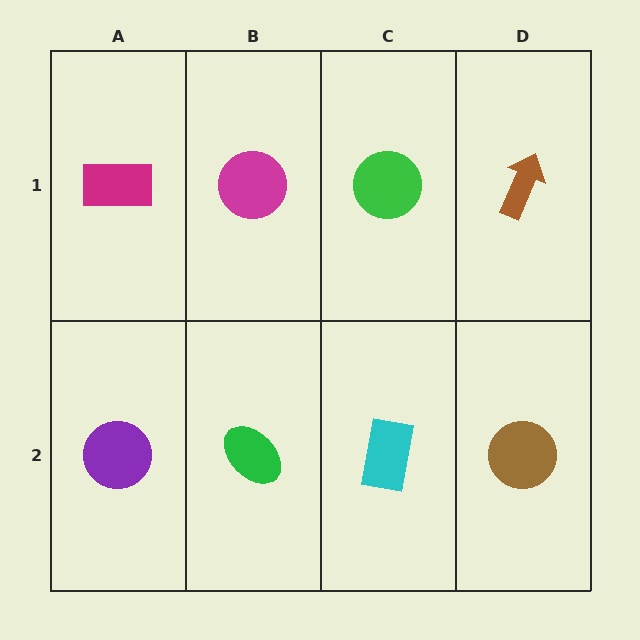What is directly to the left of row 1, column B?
A magenta rectangle.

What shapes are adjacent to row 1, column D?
A brown circle (row 2, column D), a green circle (row 1, column C).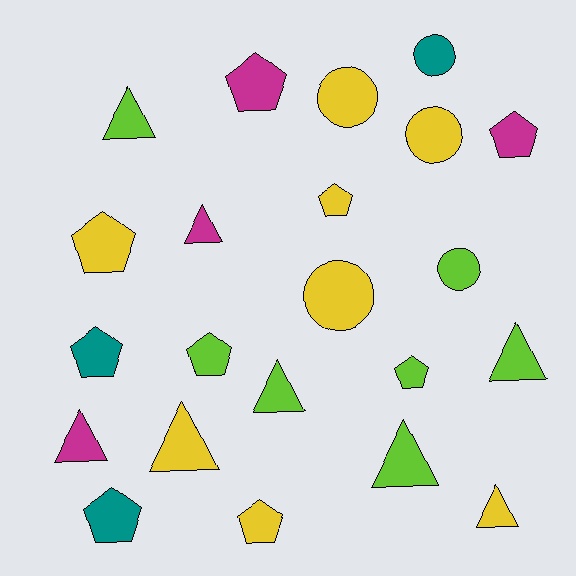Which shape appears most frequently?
Pentagon, with 9 objects.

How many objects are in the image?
There are 22 objects.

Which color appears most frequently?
Yellow, with 8 objects.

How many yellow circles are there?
There are 3 yellow circles.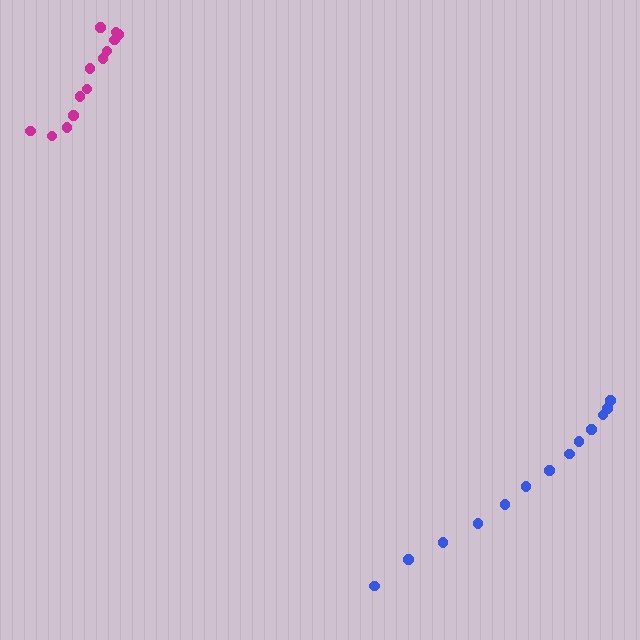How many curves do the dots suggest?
There are 2 distinct paths.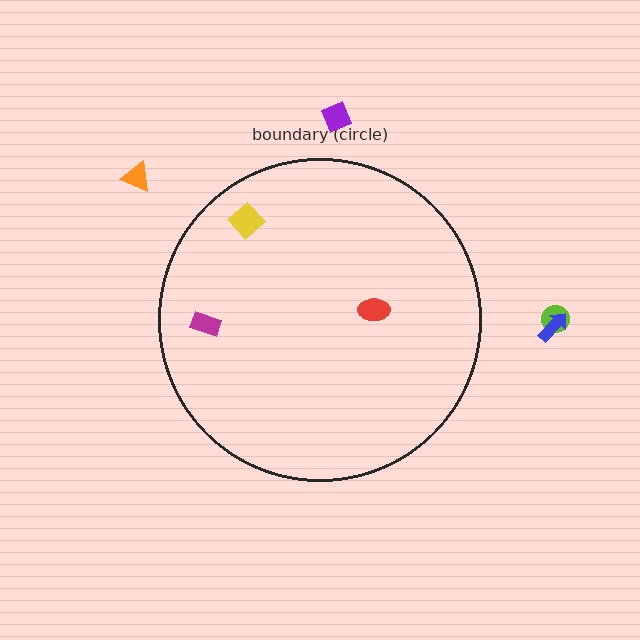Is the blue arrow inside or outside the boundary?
Outside.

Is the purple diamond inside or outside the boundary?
Outside.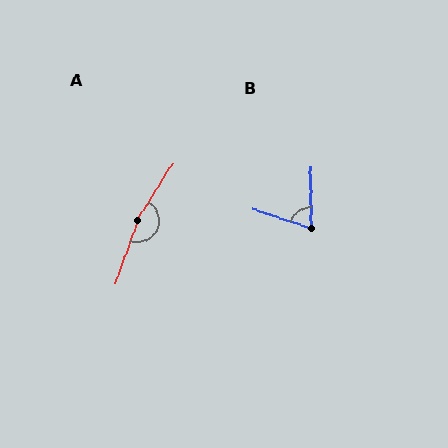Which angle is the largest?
A, at approximately 166 degrees.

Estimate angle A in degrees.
Approximately 166 degrees.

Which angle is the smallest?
B, at approximately 71 degrees.